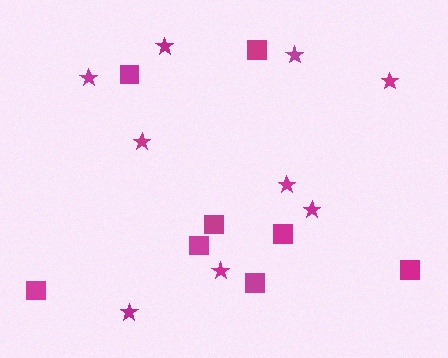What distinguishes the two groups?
There are 2 groups: one group of stars (9) and one group of squares (8).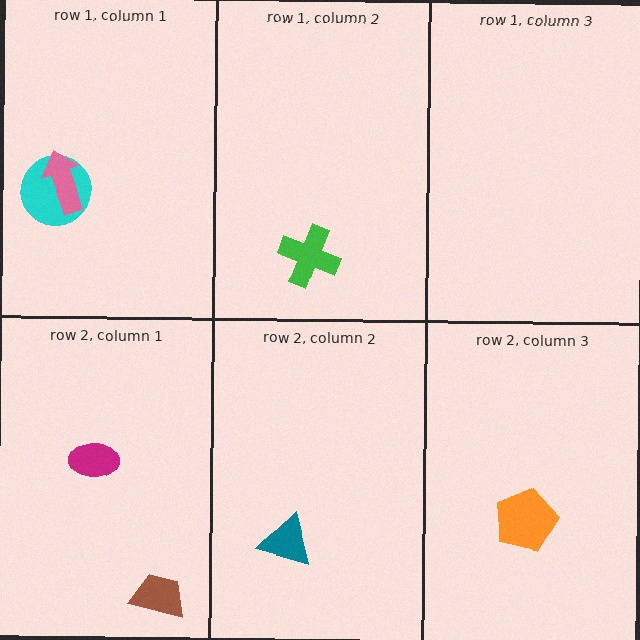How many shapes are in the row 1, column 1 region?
2.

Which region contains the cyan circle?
The row 1, column 1 region.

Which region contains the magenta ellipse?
The row 2, column 1 region.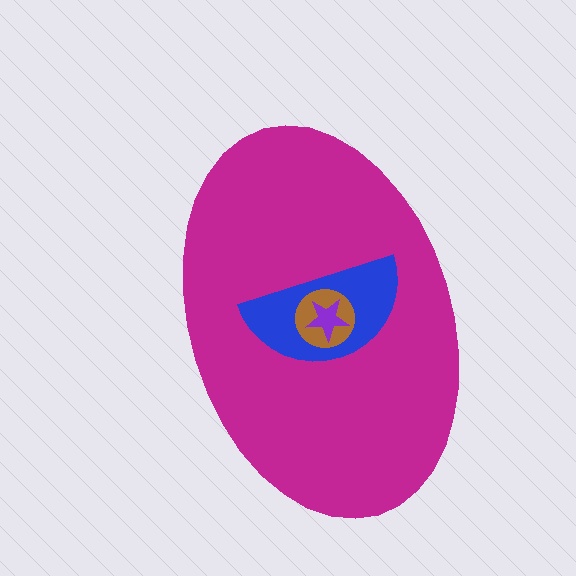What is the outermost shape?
The magenta ellipse.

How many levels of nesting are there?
4.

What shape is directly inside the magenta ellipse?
The blue semicircle.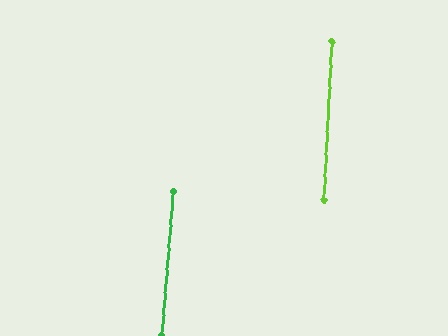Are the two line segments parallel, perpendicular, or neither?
Parallel — their directions differ by only 1.6°.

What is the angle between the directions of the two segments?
Approximately 2 degrees.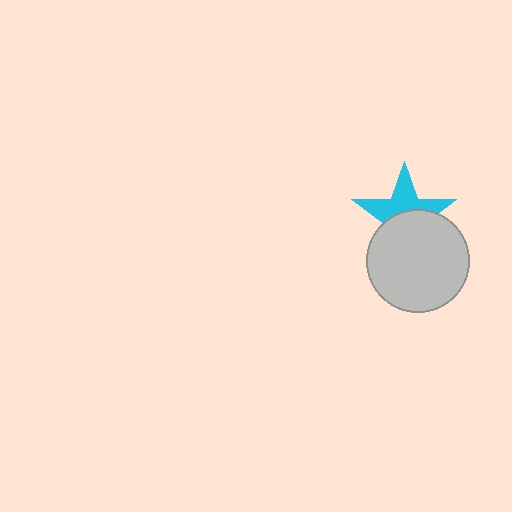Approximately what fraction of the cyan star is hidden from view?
Roughly 52% of the cyan star is hidden behind the light gray circle.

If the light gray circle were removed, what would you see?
You would see the complete cyan star.